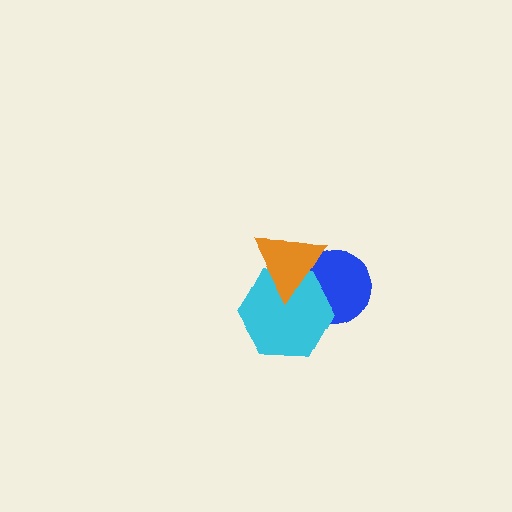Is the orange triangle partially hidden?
No, no other shape covers it.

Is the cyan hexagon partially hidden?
Yes, it is partially covered by another shape.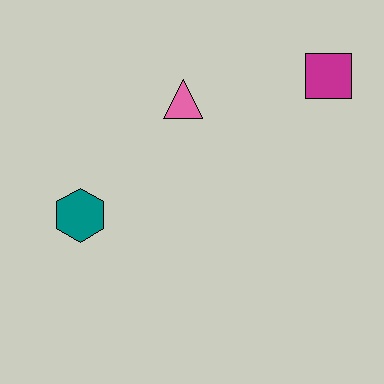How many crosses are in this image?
There are no crosses.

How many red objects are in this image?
There are no red objects.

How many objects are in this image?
There are 3 objects.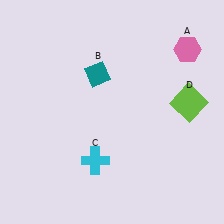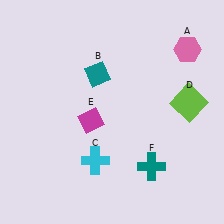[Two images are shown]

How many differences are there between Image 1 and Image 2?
There are 2 differences between the two images.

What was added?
A magenta diamond (E), a teal cross (F) were added in Image 2.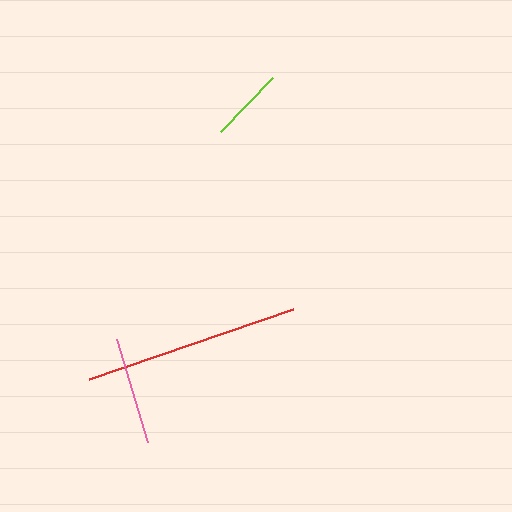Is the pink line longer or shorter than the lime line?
The pink line is longer than the lime line.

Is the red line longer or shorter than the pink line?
The red line is longer than the pink line.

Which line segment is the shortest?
The lime line is the shortest at approximately 75 pixels.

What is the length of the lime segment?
The lime segment is approximately 75 pixels long.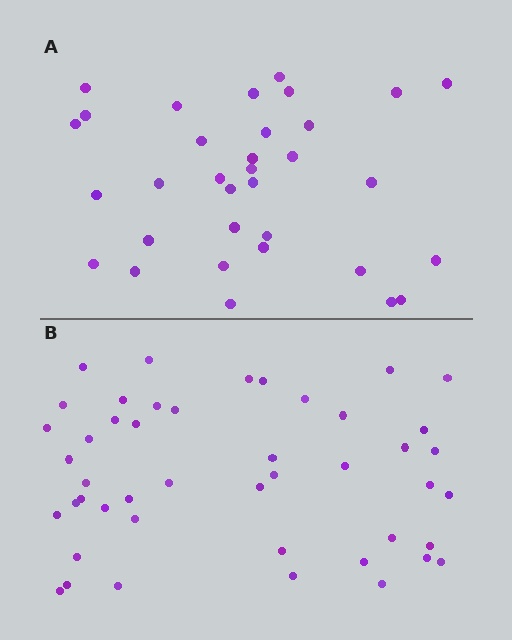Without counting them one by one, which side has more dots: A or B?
Region B (the bottom region) has more dots.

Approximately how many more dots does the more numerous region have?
Region B has approximately 15 more dots than region A.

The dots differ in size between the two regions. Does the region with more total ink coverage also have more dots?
No. Region A has more total ink coverage because its dots are larger, but region B actually contains more individual dots. Total area can be misleading — the number of items is what matters here.